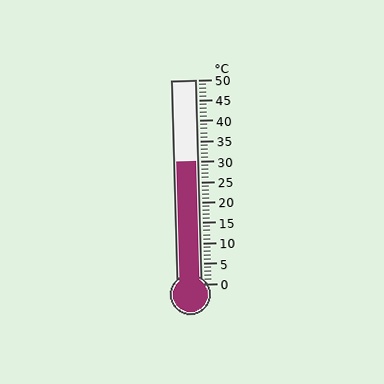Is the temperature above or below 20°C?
The temperature is above 20°C.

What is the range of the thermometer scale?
The thermometer scale ranges from 0°C to 50°C.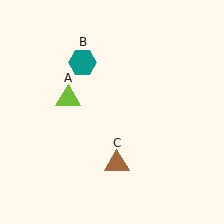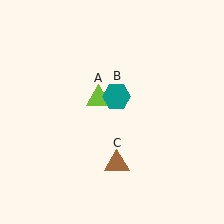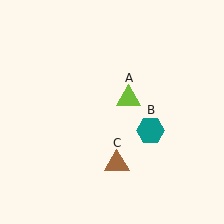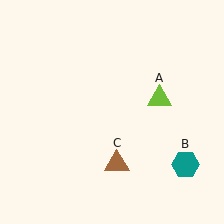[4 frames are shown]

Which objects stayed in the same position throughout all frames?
Brown triangle (object C) remained stationary.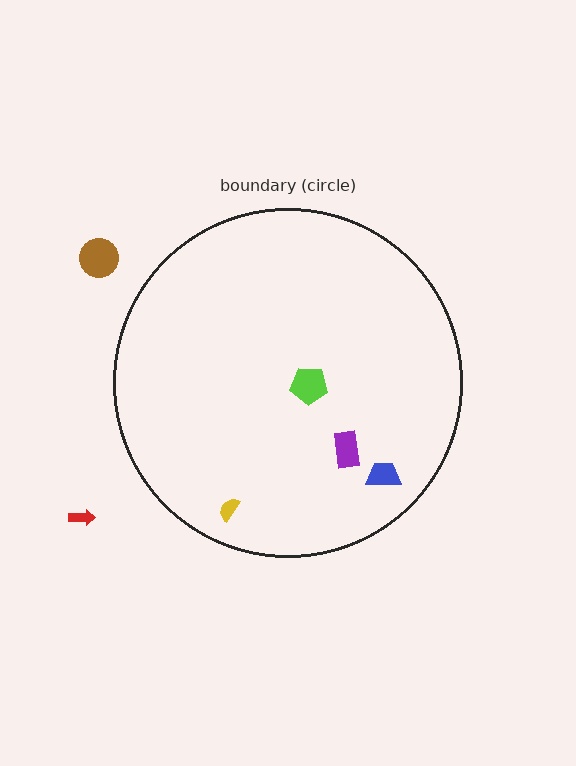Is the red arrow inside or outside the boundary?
Outside.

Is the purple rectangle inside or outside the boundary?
Inside.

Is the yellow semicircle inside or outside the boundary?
Inside.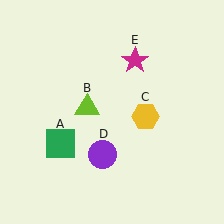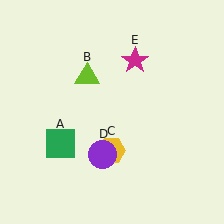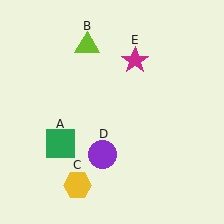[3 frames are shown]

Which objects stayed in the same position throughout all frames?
Green square (object A) and purple circle (object D) and magenta star (object E) remained stationary.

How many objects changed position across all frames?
2 objects changed position: lime triangle (object B), yellow hexagon (object C).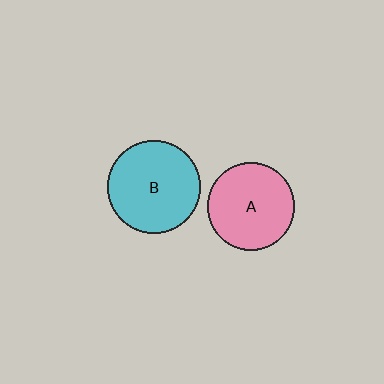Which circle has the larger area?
Circle B (cyan).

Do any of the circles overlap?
No, none of the circles overlap.